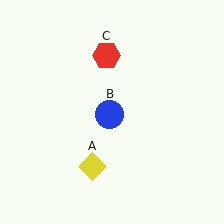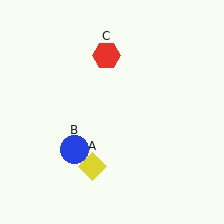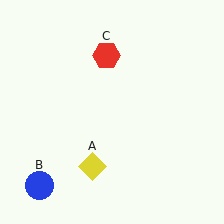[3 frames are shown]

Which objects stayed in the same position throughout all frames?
Yellow diamond (object A) and red hexagon (object C) remained stationary.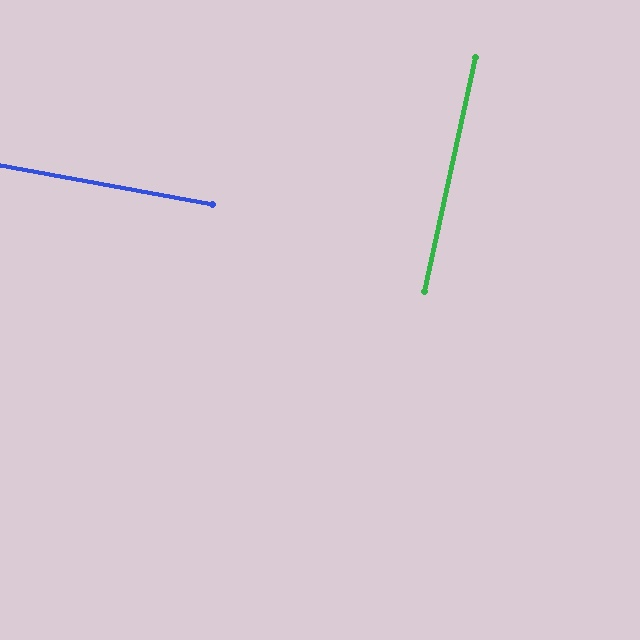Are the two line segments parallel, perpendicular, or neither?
Perpendicular — they meet at approximately 88°.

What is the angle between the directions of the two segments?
Approximately 88 degrees.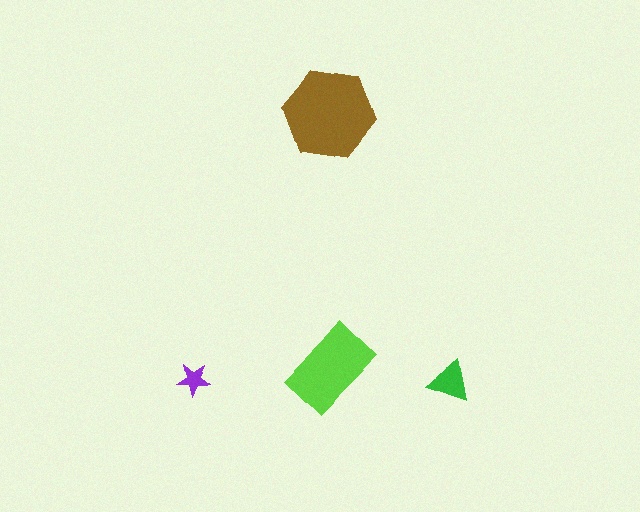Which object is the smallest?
The purple star.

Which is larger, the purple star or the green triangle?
The green triangle.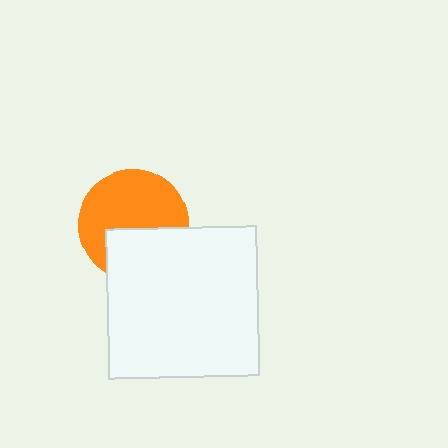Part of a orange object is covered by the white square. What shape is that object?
It is a circle.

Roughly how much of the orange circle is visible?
About half of it is visible (roughly 62%).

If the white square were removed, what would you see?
You would see the complete orange circle.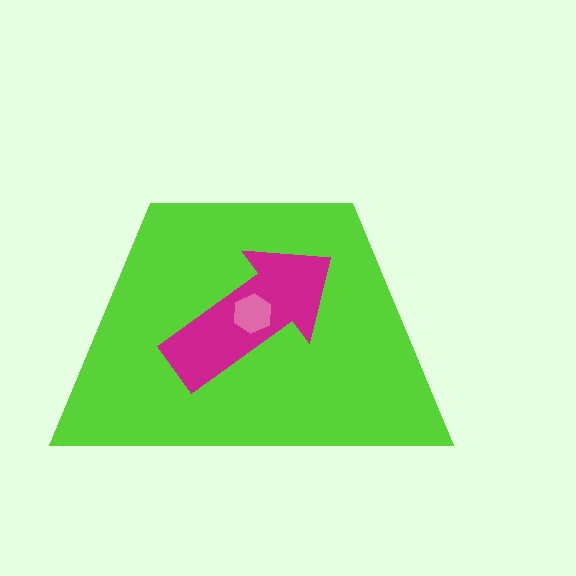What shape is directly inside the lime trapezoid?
The magenta arrow.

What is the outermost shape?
The lime trapezoid.